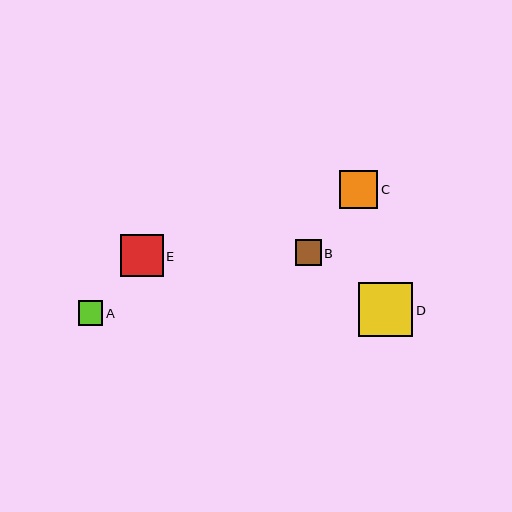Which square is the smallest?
Square A is the smallest with a size of approximately 24 pixels.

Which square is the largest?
Square D is the largest with a size of approximately 54 pixels.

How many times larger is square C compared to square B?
Square C is approximately 1.5 times the size of square B.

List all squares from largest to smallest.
From largest to smallest: D, E, C, B, A.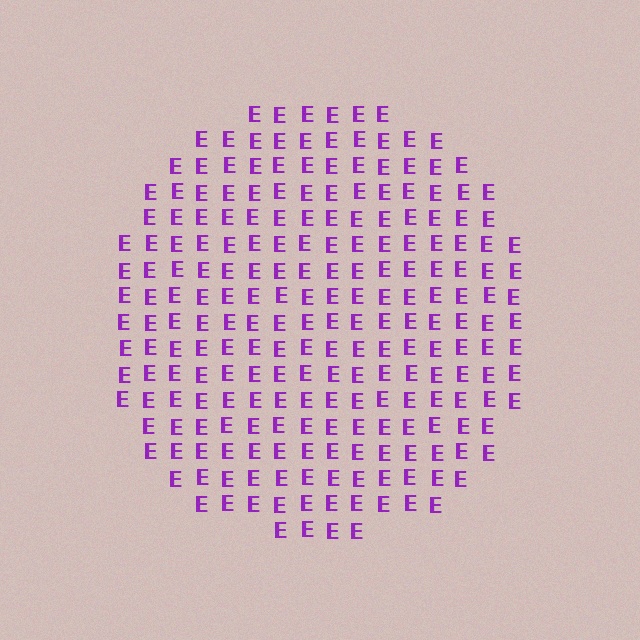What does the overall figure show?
The overall figure shows a circle.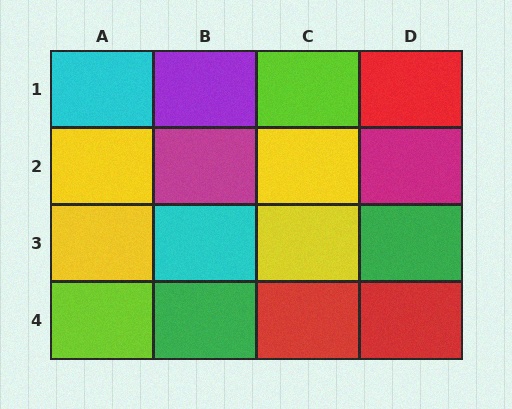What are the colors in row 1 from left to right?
Cyan, purple, lime, red.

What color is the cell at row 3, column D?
Green.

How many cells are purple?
1 cell is purple.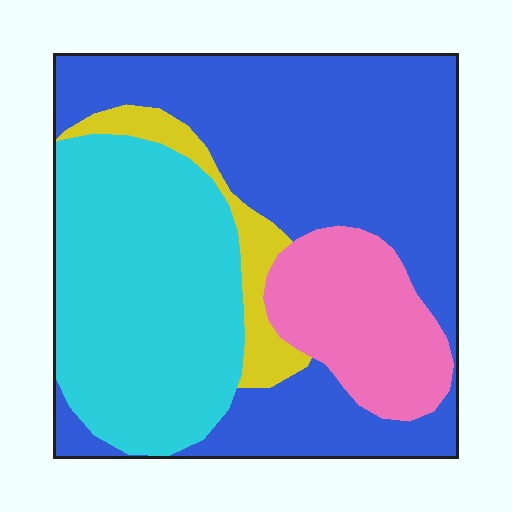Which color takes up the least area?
Yellow, at roughly 5%.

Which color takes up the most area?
Blue, at roughly 45%.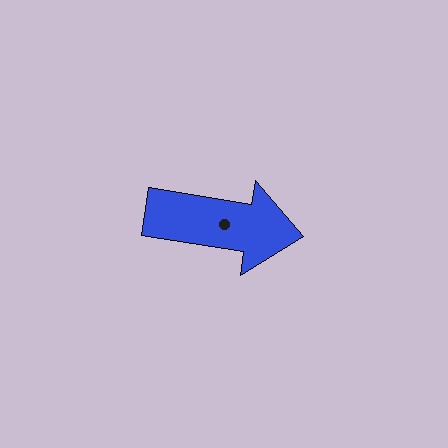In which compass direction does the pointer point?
East.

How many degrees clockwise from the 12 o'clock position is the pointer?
Approximately 99 degrees.